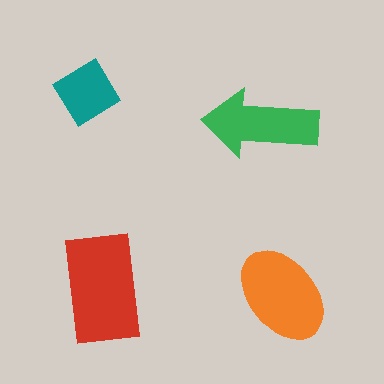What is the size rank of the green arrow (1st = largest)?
3rd.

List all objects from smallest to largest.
The teal diamond, the green arrow, the orange ellipse, the red rectangle.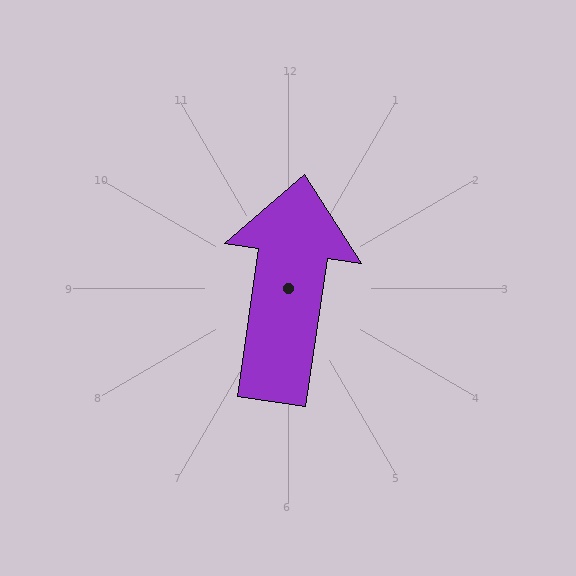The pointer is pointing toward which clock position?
Roughly 12 o'clock.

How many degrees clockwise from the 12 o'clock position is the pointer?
Approximately 8 degrees.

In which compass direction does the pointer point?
North.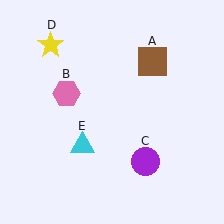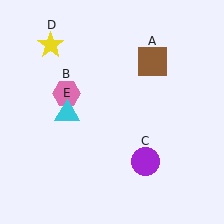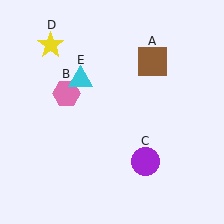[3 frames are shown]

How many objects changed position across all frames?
1 object changed position: cyan triangle (object E).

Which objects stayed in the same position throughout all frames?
Brown square (object A) and pink hexagon (object B) and purple circle (object C) and yellow star (object D) remained stationary.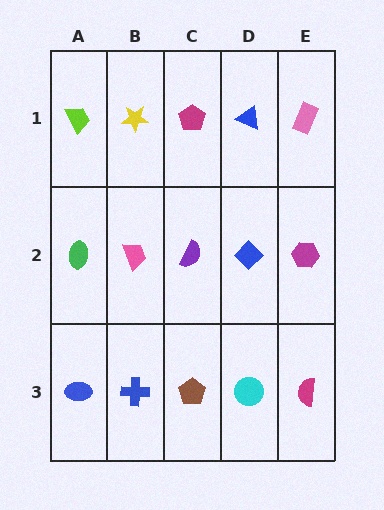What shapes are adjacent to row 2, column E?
A pink rectangle (row 1, column E), a magenta semicircle (row 3, column E), a blue diamond (row 2, column D).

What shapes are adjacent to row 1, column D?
A blue diamond (row 2, column D), a magenta pentagon (row 1, column C), a pink rectangle (row 1, column E).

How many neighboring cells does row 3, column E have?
2.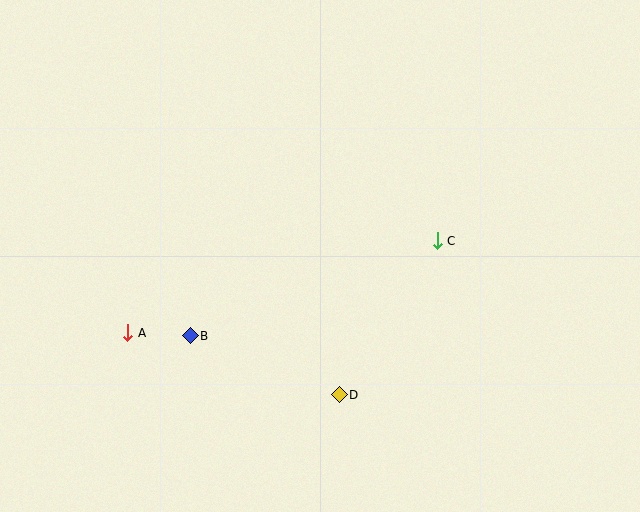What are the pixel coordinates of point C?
Point C is at (437, 241).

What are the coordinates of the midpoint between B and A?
The midpoint between B and A is at (159, 334).